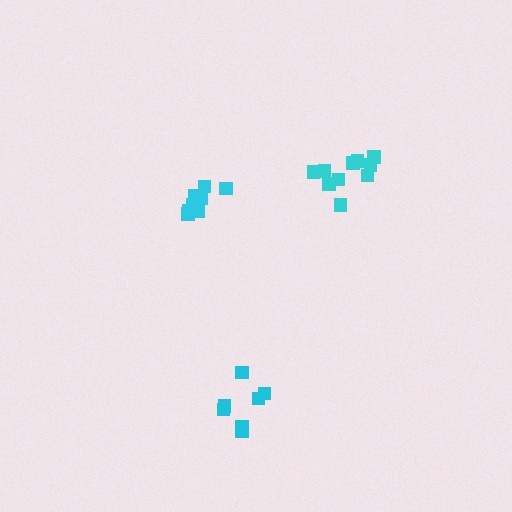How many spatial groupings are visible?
There are 3 spatial groupings.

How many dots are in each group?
Group 1: 10 dots, Group 2: 7 dots, Group 3: 8 dots (25 total).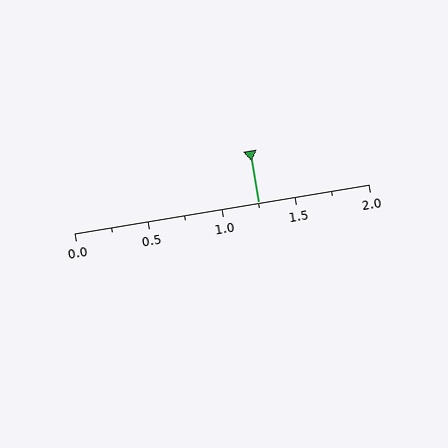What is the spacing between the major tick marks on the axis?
The major ticks are spaced 0.5 apart.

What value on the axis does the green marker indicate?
The marker indicates approximately 1.25.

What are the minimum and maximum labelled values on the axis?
The axis runs from 0.0 to 2.0.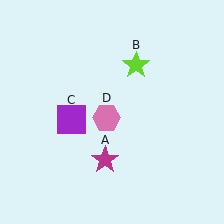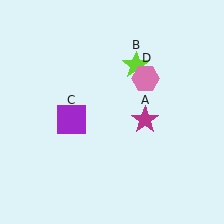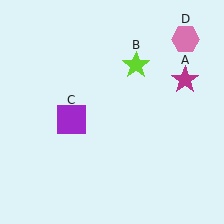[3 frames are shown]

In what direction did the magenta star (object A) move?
The magenta star (object A) moved up and to the right.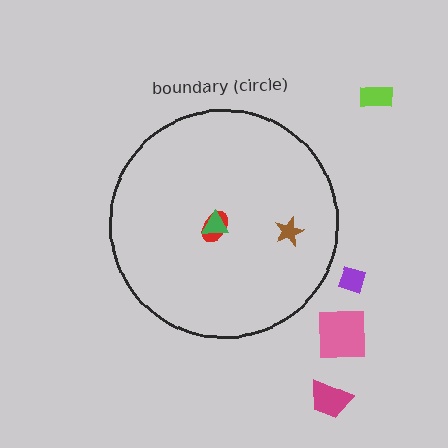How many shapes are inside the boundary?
3 inside, 4 outside.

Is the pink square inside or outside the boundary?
Outside.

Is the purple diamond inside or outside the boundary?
Outside.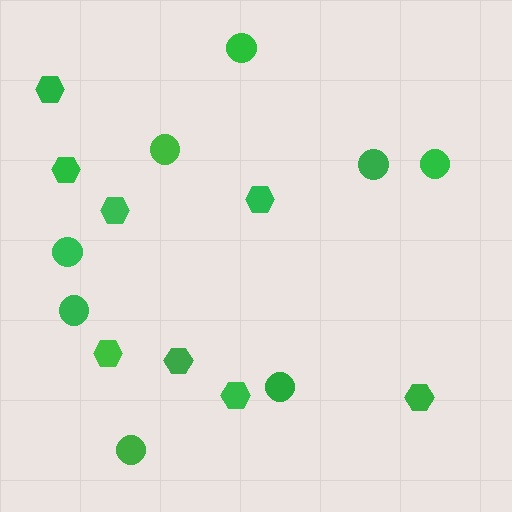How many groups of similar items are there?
There are 2 groups: one group of circles (8) and one group of hexagons (8).